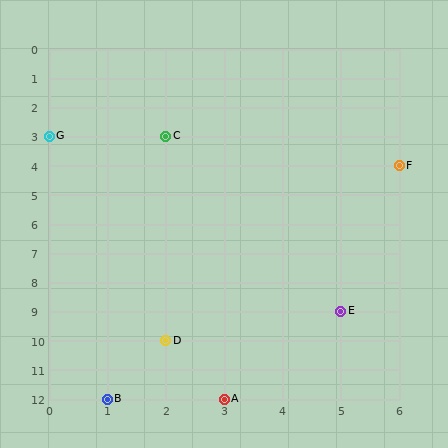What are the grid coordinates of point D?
Point D is at grid coordinates (2, 10).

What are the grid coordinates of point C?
Point C is at grid coordinates (2, 3).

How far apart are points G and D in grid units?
Points G and D are 2 columns and 7 rows apart (about 7.3 grid units diagonally).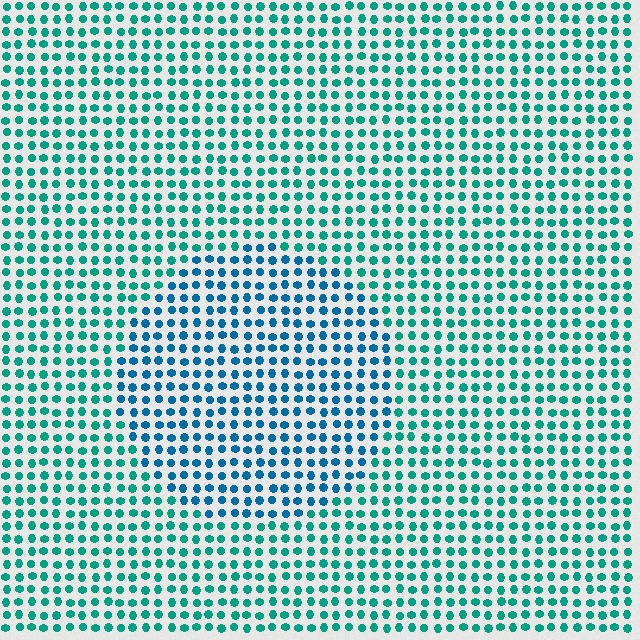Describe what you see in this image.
The image is filled with small teal elements in a uniform arrangement. A circle-shaped region is visible where the elements are tinted to a slightly different hue, forming a subtle color boundary.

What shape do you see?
I see a circle.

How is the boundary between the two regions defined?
The boundary is defined purely by a slight shift in hue (about 31 degrees). Spacing, size, and orientation are identical on both sides.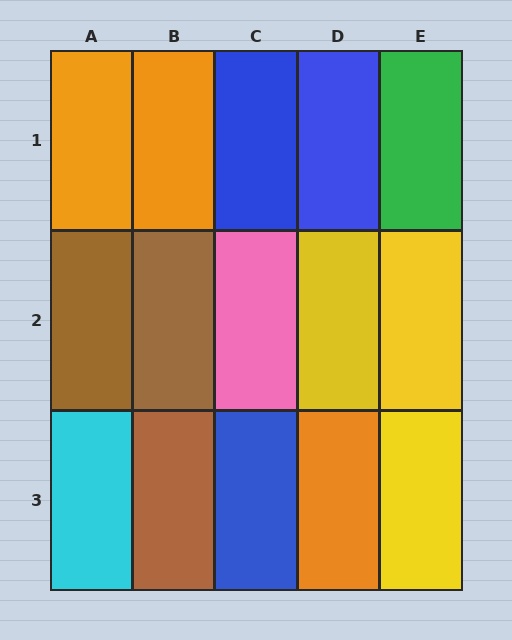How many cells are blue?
3 cells are blue.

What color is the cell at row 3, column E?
Yellow.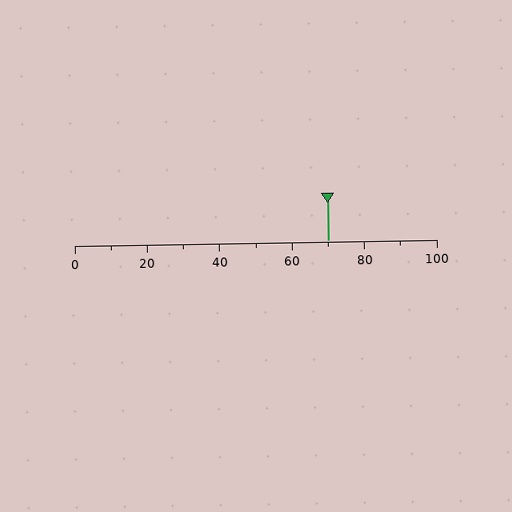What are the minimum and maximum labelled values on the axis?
The axis runs from 0 to 100.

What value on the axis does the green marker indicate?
The marker indicates approximately 70.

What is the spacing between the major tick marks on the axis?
The major ticks are spaced 20 apart.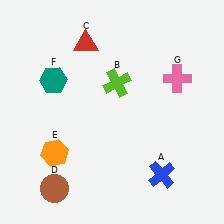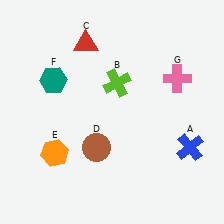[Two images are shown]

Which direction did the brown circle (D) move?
The brown circle (D) moved right.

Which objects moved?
The objects that moved are: the blue cross (A), the brown circle (D).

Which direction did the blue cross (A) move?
The blue cross (A) moved right.